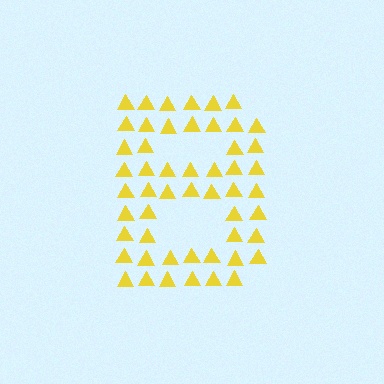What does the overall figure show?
The overall figure shows the letter B.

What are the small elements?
The small elements are triangles.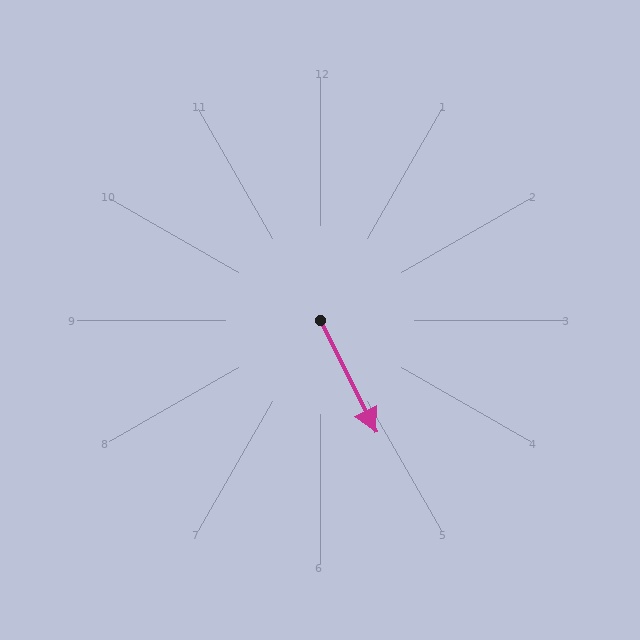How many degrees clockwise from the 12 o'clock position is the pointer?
Approximately 153 degrees.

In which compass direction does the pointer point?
Southeast.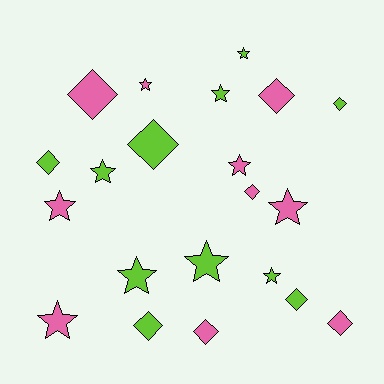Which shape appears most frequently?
Star, with 11 objects.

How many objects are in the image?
There are 21 objects.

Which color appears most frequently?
Lime, with 11 objects.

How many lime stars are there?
There are 6 lime stars.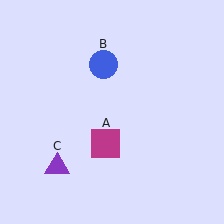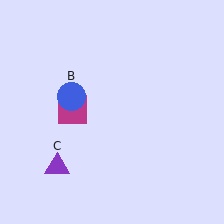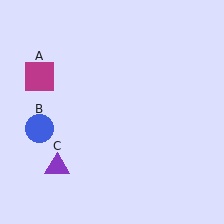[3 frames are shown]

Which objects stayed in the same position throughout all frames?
Purple triangle (object C) remained stationary.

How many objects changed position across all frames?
2 objects changed position: magenta square (object A), blue circle (object B).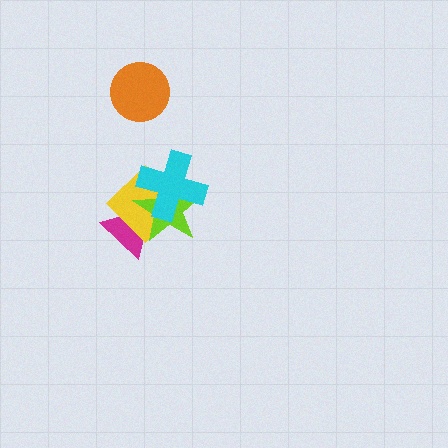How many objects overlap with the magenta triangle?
2 objects overlap with the magenta triangle.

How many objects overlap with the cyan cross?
2 objects overlap with the cyan cross.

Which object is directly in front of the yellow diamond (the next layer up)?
The lime star is directly in front of the yellow diamond.